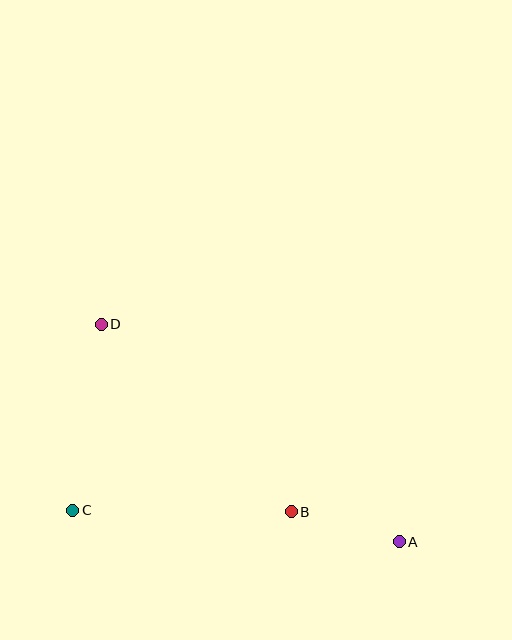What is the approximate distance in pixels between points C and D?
The distance between C and D is approximately 188 pixels.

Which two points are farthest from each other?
Points A and D are farthest from each other.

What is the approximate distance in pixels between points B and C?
The distance between B and C is approximately 218 pixels.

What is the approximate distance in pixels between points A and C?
The distance between A and C is approximately 328 pixels.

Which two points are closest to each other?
Points A and B are closest to each other.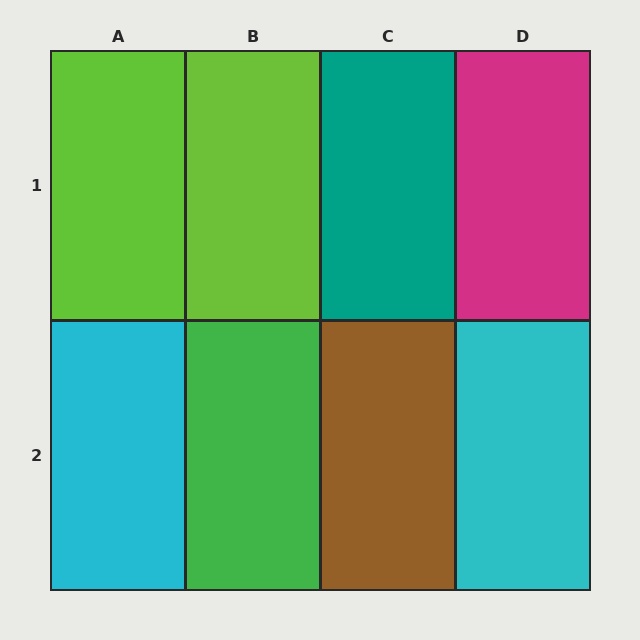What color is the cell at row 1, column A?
Lime.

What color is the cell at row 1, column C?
Teal.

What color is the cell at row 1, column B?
Lime.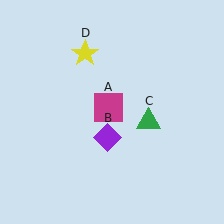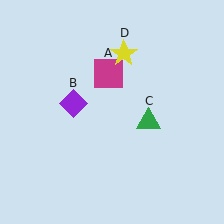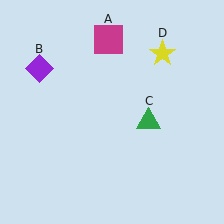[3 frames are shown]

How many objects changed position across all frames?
3 objects changed position: magenta square (object A), purple diamond (object B), yellow star (object D).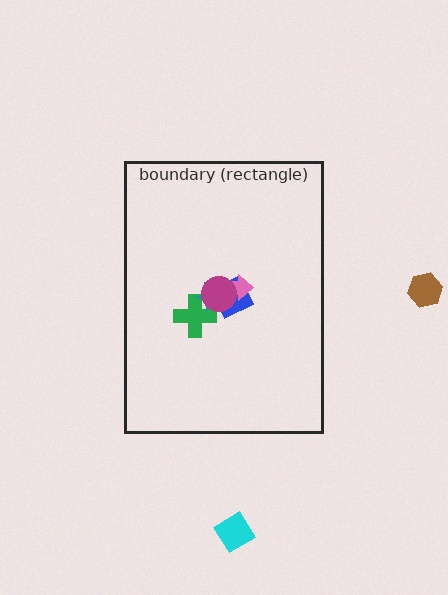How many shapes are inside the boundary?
5 inside, 2 outside.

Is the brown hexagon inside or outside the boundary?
Outside.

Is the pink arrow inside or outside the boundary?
Inside.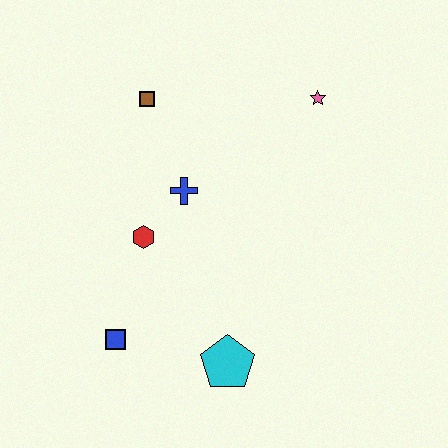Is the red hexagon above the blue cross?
No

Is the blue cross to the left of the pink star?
Yes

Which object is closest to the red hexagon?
The blue cross is closest to the red hexagon.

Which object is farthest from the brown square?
The cyan pentagon is farthest from the brown square.